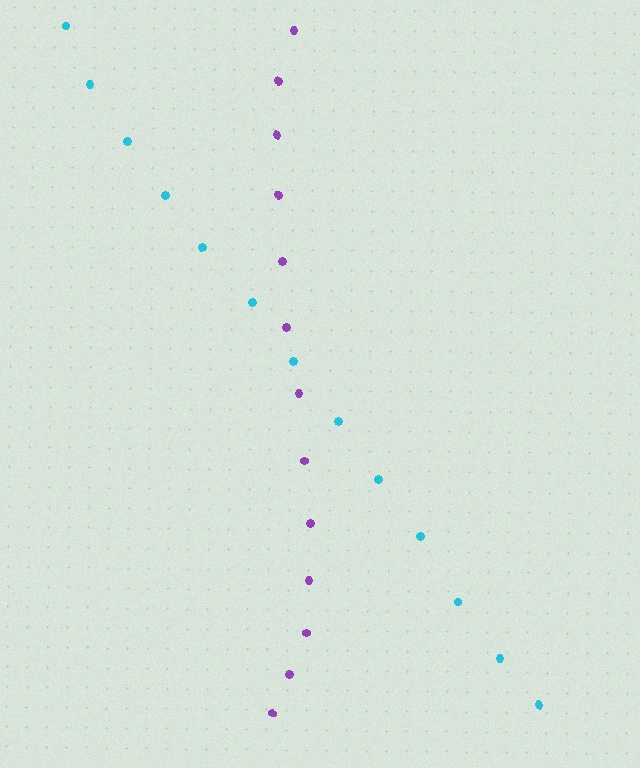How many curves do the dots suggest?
There are 2 distinct paths.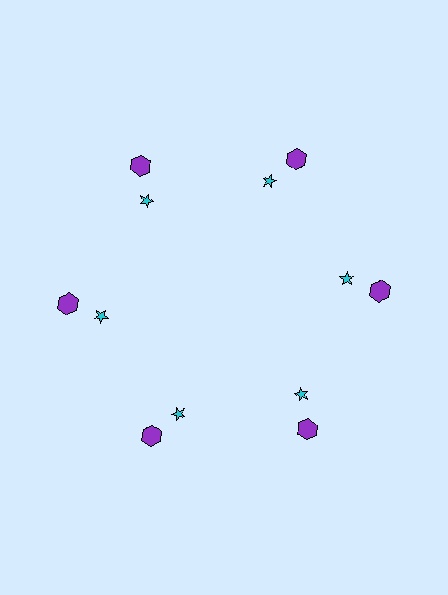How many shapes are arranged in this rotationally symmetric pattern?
There are 12 shapes, arranged in 6 groups of 2.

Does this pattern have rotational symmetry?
Yes, this pattern has 6-fold rotational symmetry. It looks the same after rotating 60 degrees around the center.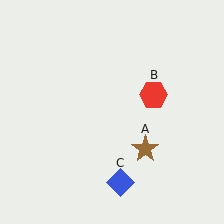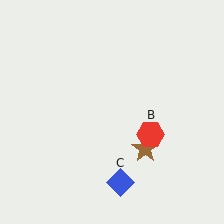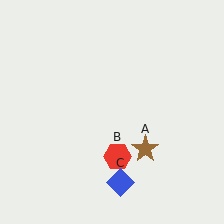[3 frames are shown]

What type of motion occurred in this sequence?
The red hexagon (object B) rotated clockwise around the center of the scene.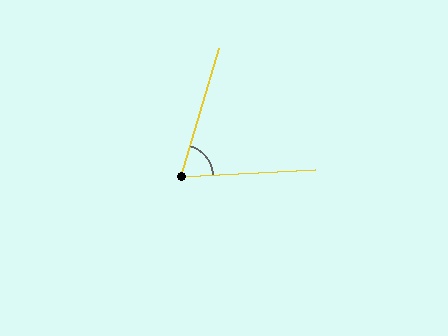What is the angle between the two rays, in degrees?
Approximately 70 degrees.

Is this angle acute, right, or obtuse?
It is acute.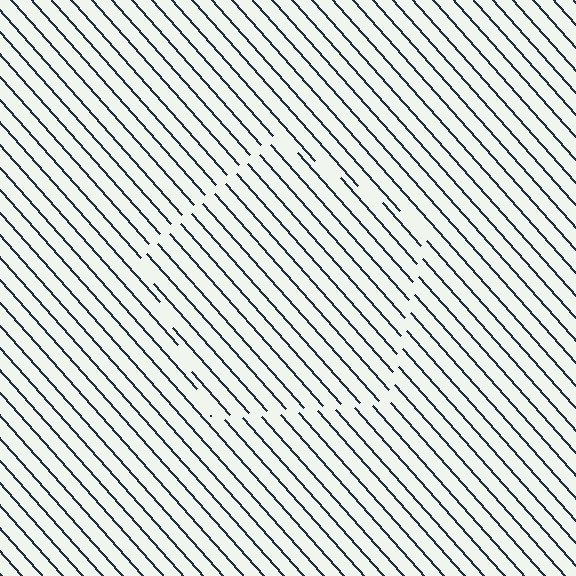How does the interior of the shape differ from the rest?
The interior of the shape contains the same grating, shifted by half a period — the contour is defined by the phase discontinuity where line-ends from the inner and outer gratings abut.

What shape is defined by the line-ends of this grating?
An illusory pentagon. The interior of the shape contains the same grating, shifted by half a period — the contour is defined by the phase discontinuity where line-ends from the inner and outer gratings abut.